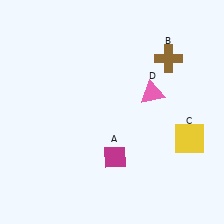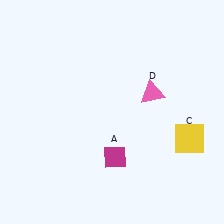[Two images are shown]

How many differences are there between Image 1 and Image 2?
There is 1 difference between the two images.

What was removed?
The brown cross (B) was removed in Image 2.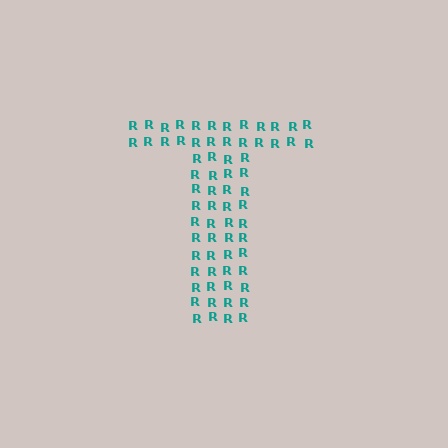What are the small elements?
The small elements are letter R's.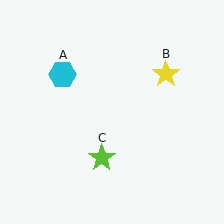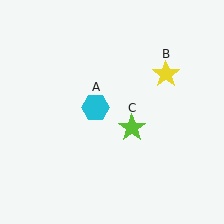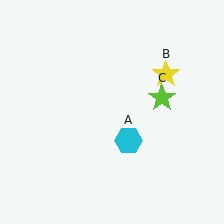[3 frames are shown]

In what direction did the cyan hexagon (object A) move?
The cyan hexagon (object A) moved down and to the right.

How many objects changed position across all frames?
2 objects changed position: cyan hexagon (object A), lime star (object C).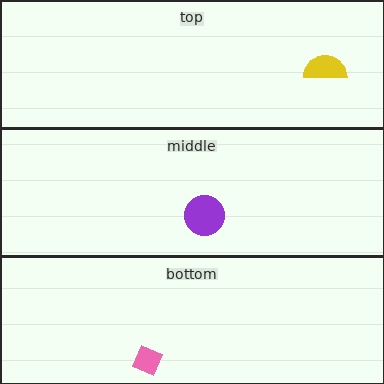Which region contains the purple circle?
The middle region.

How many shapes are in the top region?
1.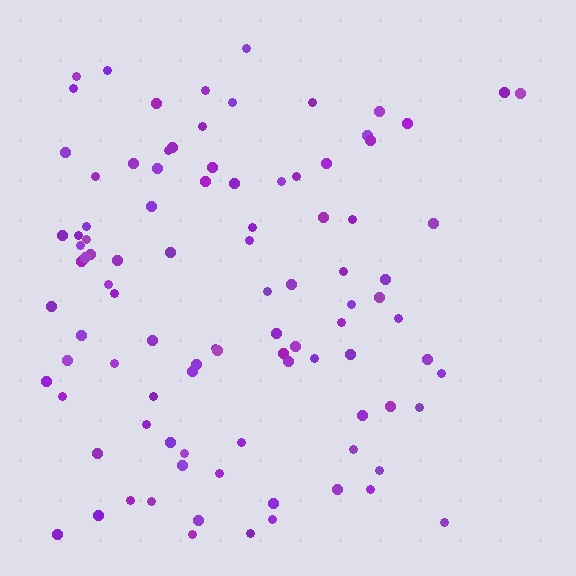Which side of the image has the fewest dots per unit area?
The right.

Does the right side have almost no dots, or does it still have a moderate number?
Still a moderate number, just noticeably fewer than the left.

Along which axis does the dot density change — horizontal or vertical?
Horizontal.